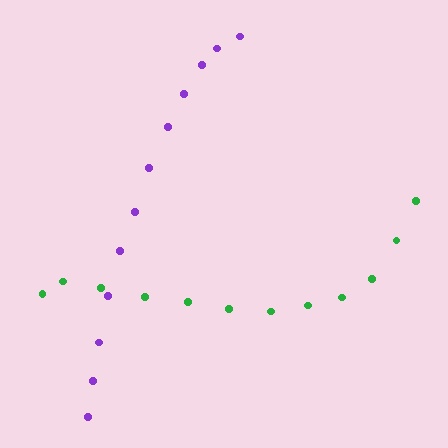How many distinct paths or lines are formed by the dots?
There are 2 distinct paths.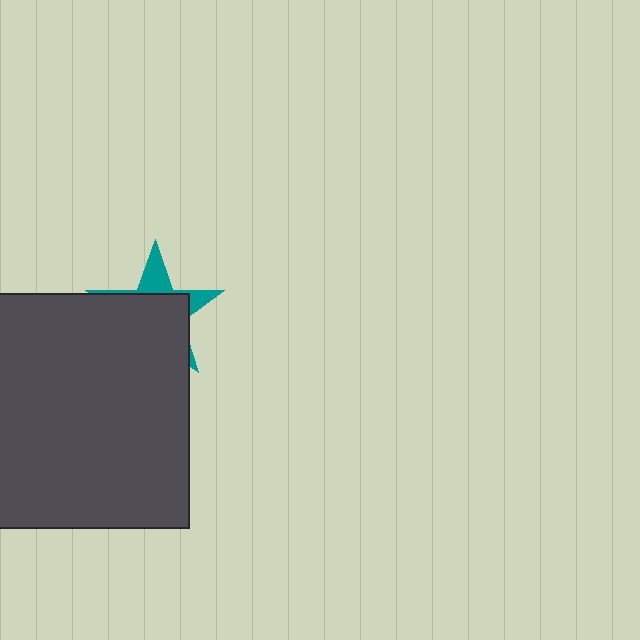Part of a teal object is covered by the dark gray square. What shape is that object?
It is a star.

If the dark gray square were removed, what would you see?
You would see the complete teal star.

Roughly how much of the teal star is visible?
A small part of it is visible (roughly 30%).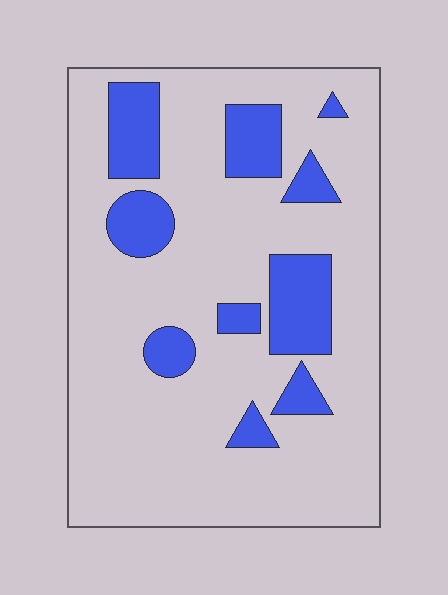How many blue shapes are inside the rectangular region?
10.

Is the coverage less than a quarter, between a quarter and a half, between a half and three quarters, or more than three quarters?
Less than a quarter.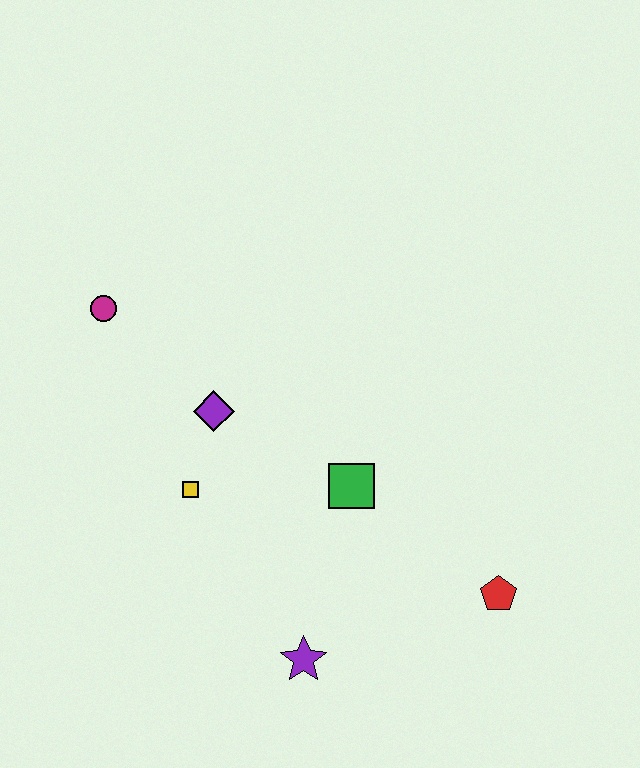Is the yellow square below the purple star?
No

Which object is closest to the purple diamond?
The yellow square is closest to the purple diamond.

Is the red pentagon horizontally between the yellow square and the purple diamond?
No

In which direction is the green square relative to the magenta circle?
The green square is to the right of the magenta circle.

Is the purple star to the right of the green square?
No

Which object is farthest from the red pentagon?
The magenta circle is farthest from the red pentagon.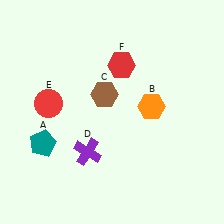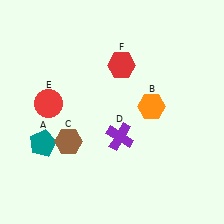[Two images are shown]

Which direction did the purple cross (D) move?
The purple cross (D) moved right.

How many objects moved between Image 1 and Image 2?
2 objects moved between the two images.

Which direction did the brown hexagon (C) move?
The brown hexagon (C) moved down.